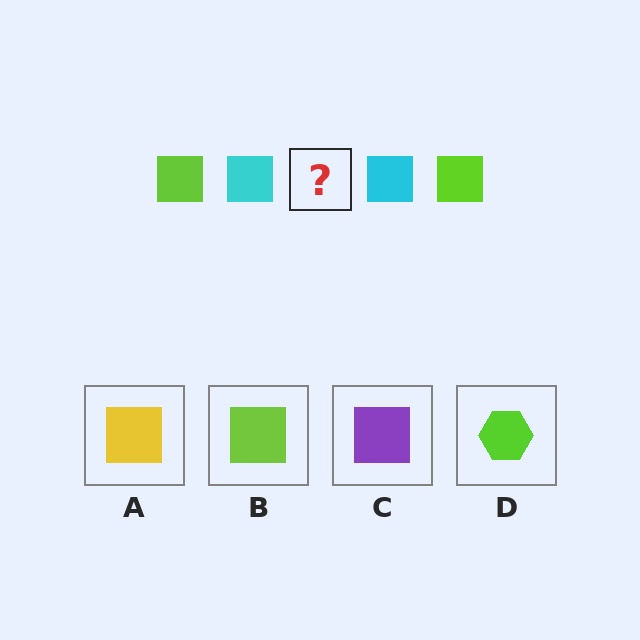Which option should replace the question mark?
Option B.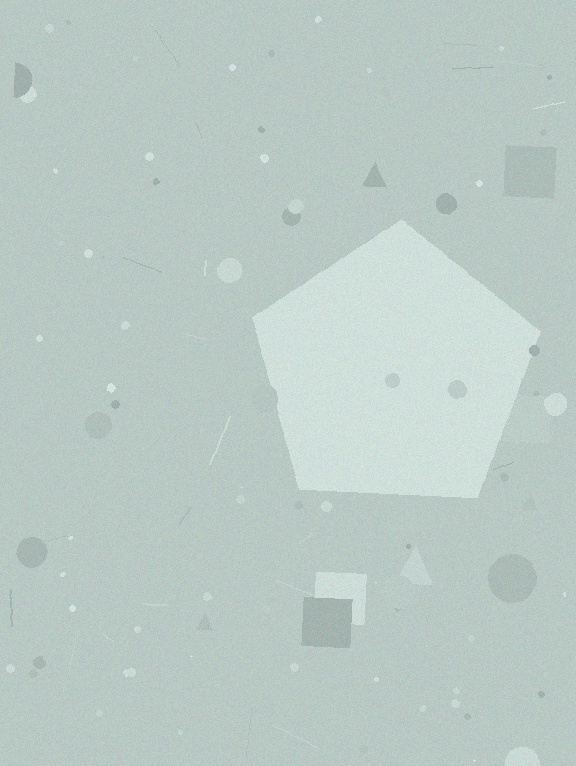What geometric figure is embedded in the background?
A pentagon is embedded in the background.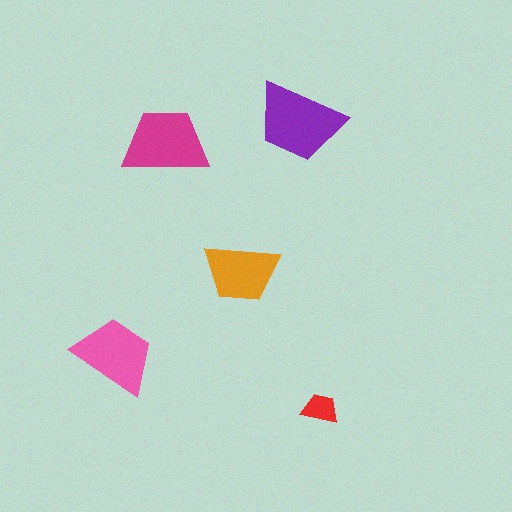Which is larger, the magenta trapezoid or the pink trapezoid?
The magenta one.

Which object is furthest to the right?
The red trapezoid is rightmost.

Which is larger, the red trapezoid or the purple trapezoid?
The purple one.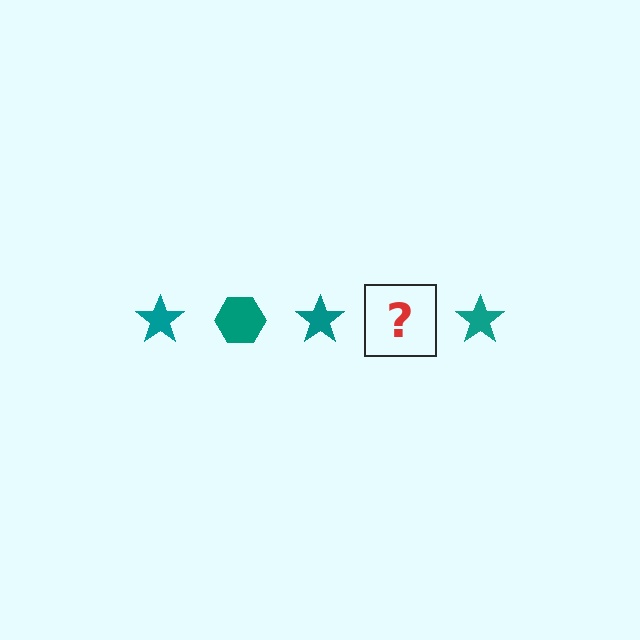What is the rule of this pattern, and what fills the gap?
The rule is that the pattern cycles through star, hexagon shapes in teal. The gap should be filled with a teal hexagon.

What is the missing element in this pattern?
The missing element is a teal hexagon.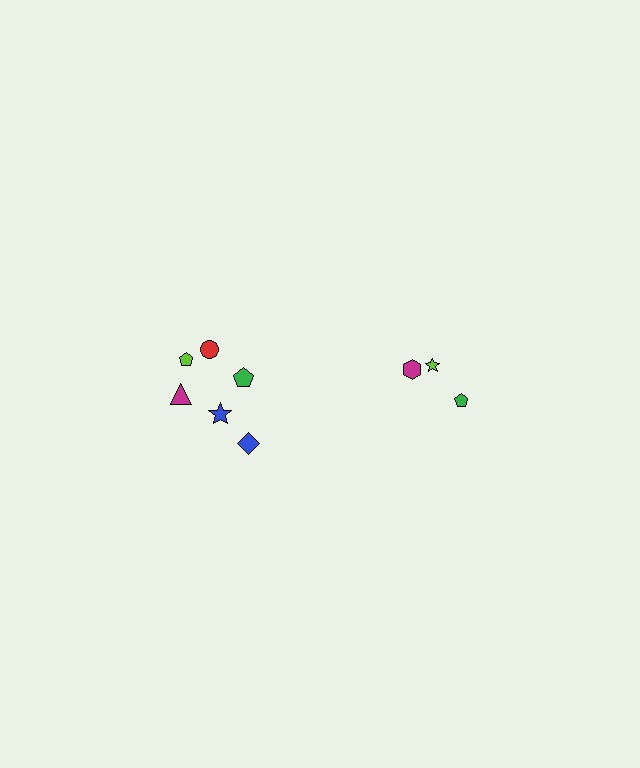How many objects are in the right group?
There are 3 objects.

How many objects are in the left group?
There are 6 objects.